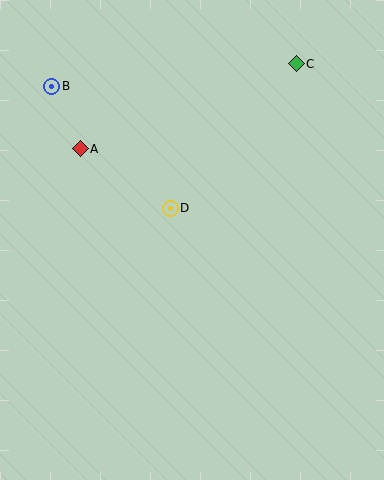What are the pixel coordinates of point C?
Point C is at (296, 64).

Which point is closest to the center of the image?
Point D at (170, 208) is closest to the center.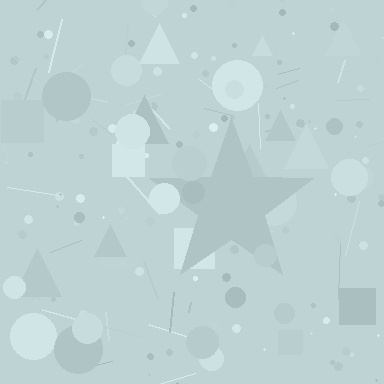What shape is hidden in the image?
A star is hidden in the image.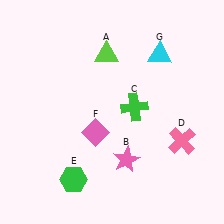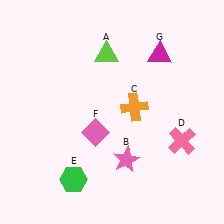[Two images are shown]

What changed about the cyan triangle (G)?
In Image 1, G is cyan. In Image 2, it changed to magenta.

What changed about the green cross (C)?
In Image 1, C is green. In Image 2, it changed to orange.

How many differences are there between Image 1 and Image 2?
There are 2 differences between the two images.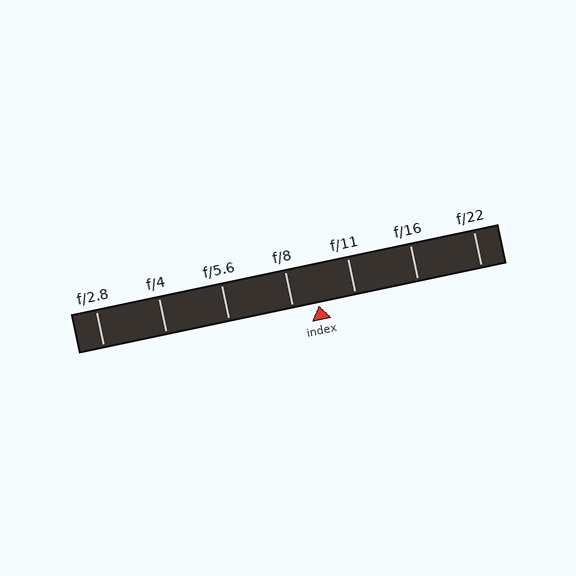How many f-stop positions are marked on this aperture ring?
There are 7 f-stop positions marked.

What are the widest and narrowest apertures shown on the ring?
The widest aperture shown is f/2.8 and the narrowest is f/22.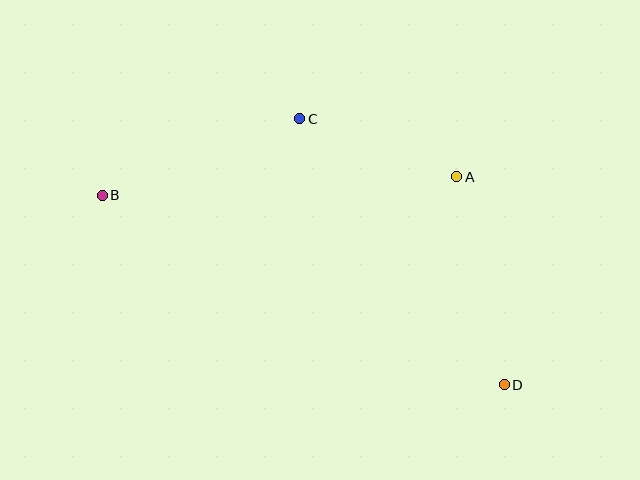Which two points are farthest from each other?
Points B and D are farthest from each other.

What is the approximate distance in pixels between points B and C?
The distance between B and C is approximately 212 pixels.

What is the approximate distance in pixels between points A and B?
The distance between A and B is approximately 355 pixels.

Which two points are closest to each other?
Points A and C are closest to each other.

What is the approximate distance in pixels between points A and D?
The distance between A and D is approximately 214 pixels.